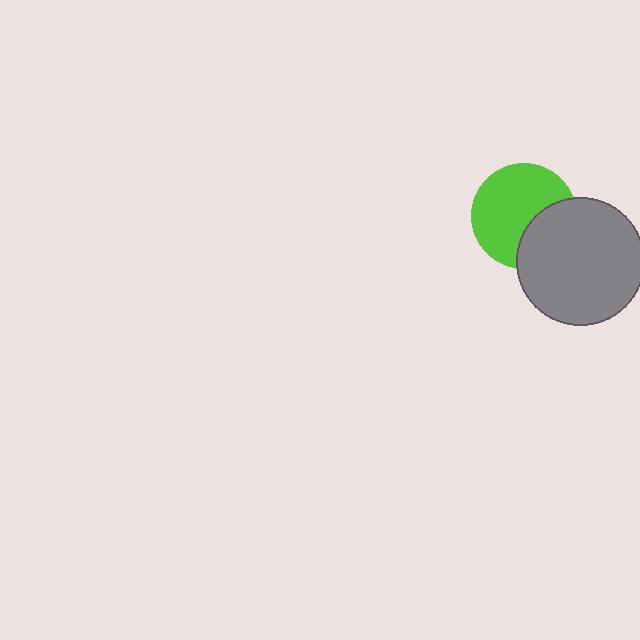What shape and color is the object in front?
The object in front is a gray circle.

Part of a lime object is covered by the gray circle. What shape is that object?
It is a circle.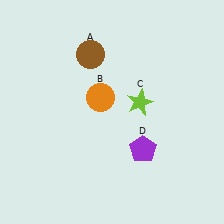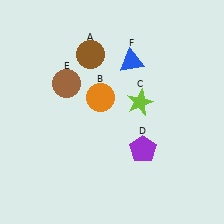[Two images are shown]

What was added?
A brown circle (E), a blue triangle (F) were added in Image 2.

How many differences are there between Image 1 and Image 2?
There are 2 differences between the two images.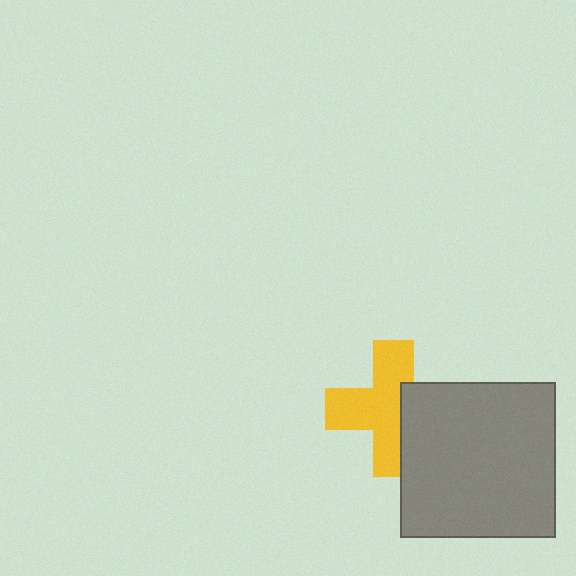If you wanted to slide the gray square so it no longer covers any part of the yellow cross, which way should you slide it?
Slide it right — that is the most direct way to separate the two shapes.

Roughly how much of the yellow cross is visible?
About half of it is visible (roughly 65%).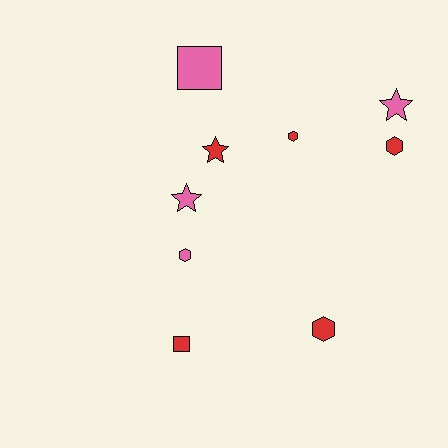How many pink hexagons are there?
There is 1 pink hexagon.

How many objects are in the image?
There are 9 objects.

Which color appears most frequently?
Red, with 5 objects.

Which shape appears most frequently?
Hexagon, with 4 objects.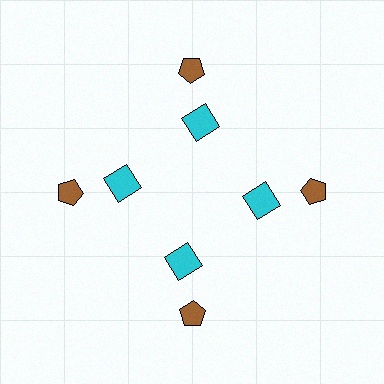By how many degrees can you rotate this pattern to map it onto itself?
The pattern maps onto itself every 90 degrees of rotation.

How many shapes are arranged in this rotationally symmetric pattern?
There are 8 shapes, arranged in 4 groups of 2.